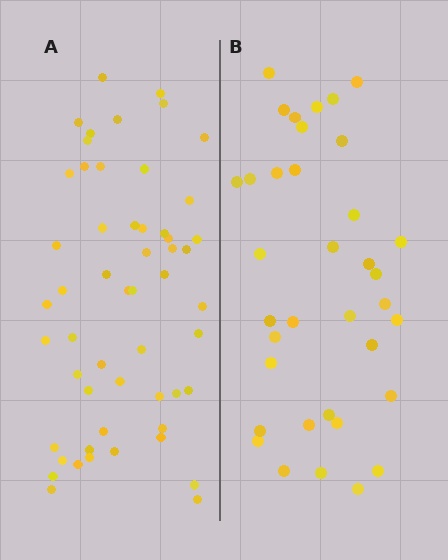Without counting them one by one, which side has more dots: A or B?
Region A (the left region) has more dots.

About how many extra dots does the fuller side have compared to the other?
Region A has approximately 20 more dots than region B.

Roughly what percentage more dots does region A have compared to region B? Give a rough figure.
About 50% more.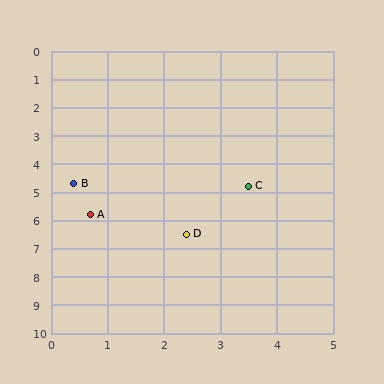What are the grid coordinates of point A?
Point A is at approximately (0.7, 5.8).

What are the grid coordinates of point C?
Point C is at approximately (3.5, 4.8).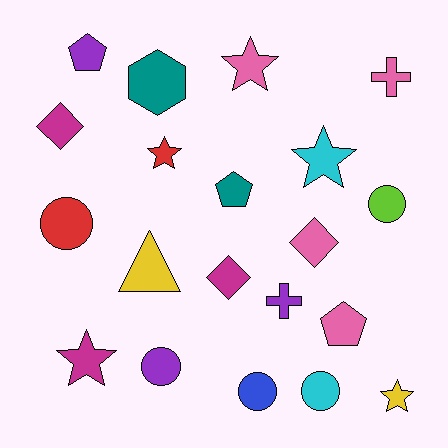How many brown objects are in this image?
There are no brown objects.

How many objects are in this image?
There are 20 objects.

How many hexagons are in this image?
There is 1 hexagon.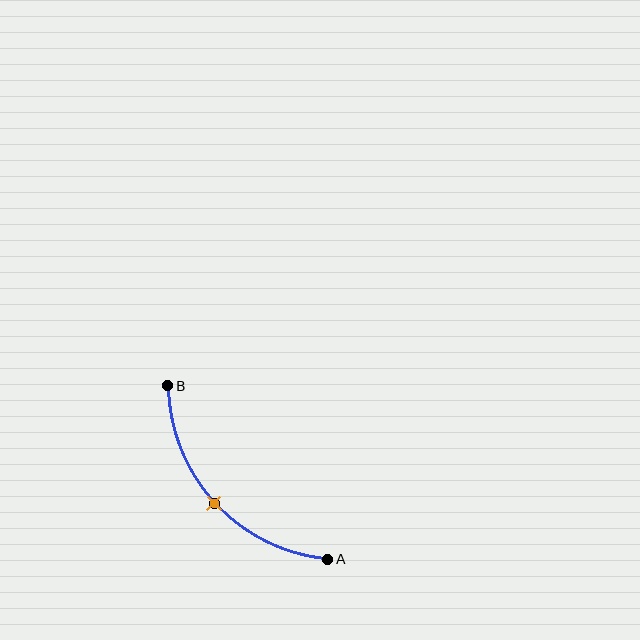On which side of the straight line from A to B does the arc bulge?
The arc bulges below and to the left of the straight line connecting A and B.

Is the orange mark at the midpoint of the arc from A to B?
Yes. The orange mark lies on the arc at equal arc-length from both A and B — it is the arc midpoint.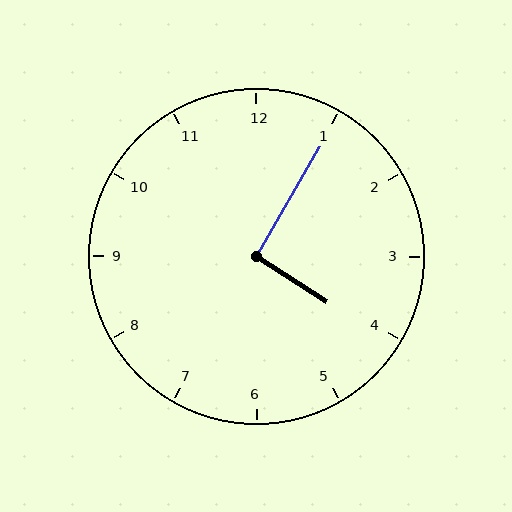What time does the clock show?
4:05.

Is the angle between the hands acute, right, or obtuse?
It is right.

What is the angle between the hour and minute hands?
Approximately 92 degrees.